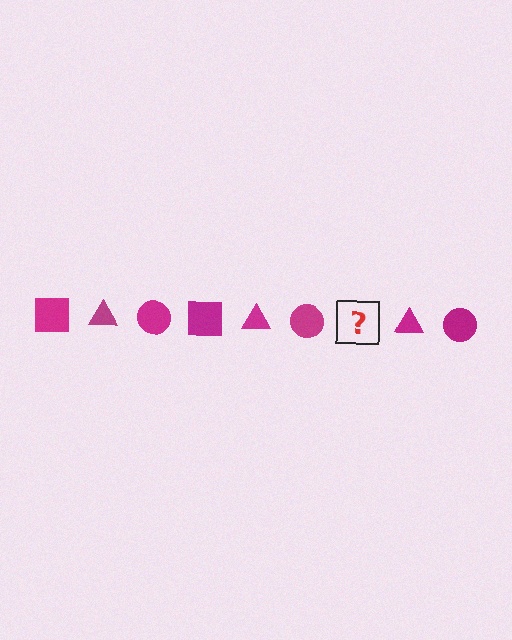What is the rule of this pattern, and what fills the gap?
The rule is that the pattern cycles through square, triangle, circle shapes in magenta. The gap should be filled with a magenta square.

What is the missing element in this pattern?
The missing element is a magenta square.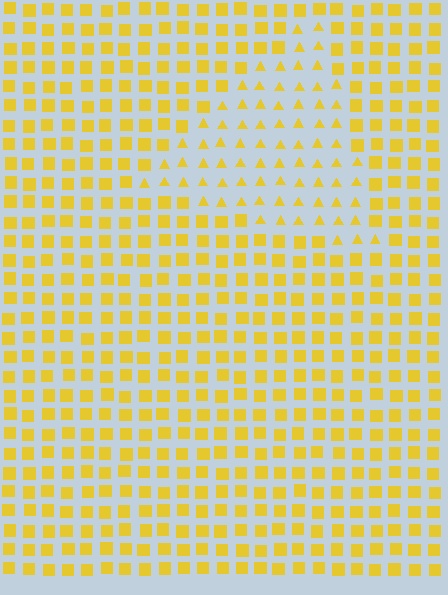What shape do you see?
I see a triangle.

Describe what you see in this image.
The image is filled with small yellow elements arranged in a uniform grid. A triangle-shaped region contains triangles, while the surrounding area contains squares. The boundary is defined purely by the change in element shape.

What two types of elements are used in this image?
The image uses triangles inside the triangle region and squares outside it.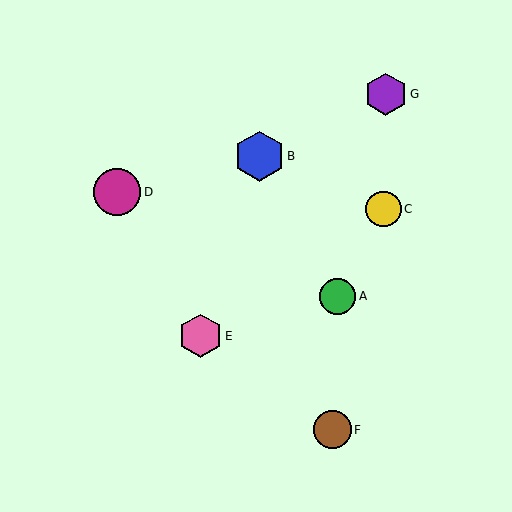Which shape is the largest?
The blue hexagon (labeled B) is the largest.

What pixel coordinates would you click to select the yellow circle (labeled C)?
Click at (384, 209) to select the yellow circle C.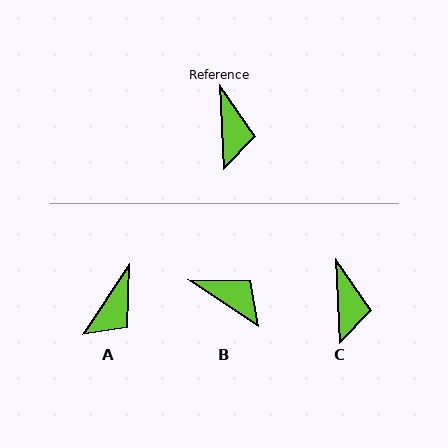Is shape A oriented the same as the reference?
No, it is off by about 36 degrees.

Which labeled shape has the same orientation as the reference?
C.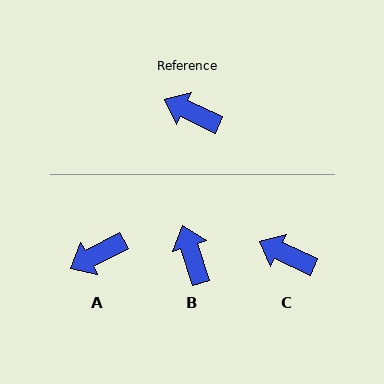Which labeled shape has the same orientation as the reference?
C.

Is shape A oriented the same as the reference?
No, it is off by about 53 degrees.